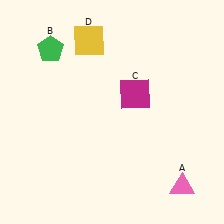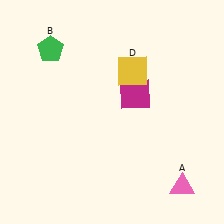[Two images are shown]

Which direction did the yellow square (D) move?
The yellow square (D) moved right.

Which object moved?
The yellow square (D) moved right.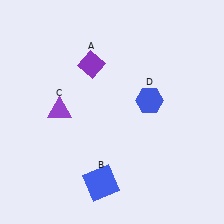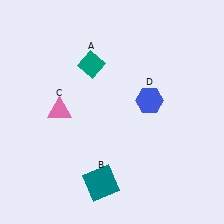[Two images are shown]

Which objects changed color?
A changed from purple to teal. B changed from blue to teal. C changed from purple to pink.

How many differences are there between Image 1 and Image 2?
There are 3 differences between the two images.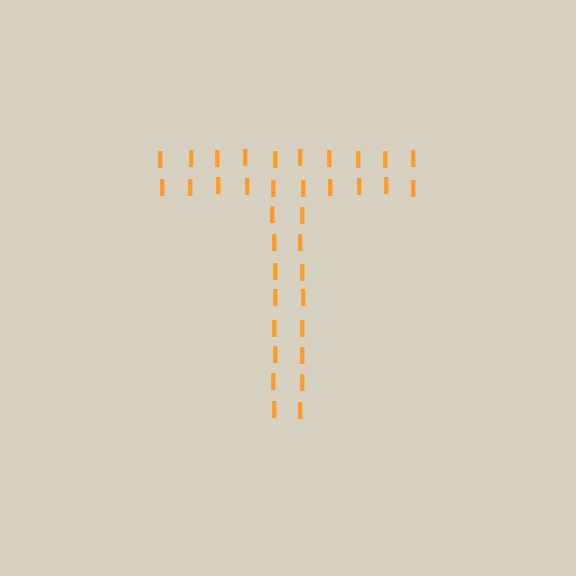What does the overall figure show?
The overall figure shows the letter T.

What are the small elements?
The small elements are letter I's.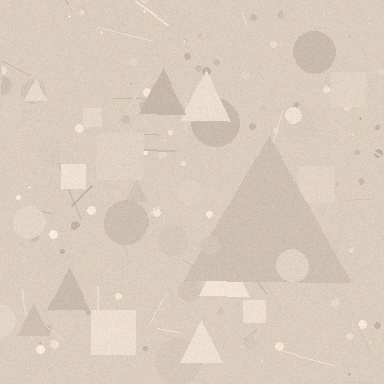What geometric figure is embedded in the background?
A triangle is embedded in the background.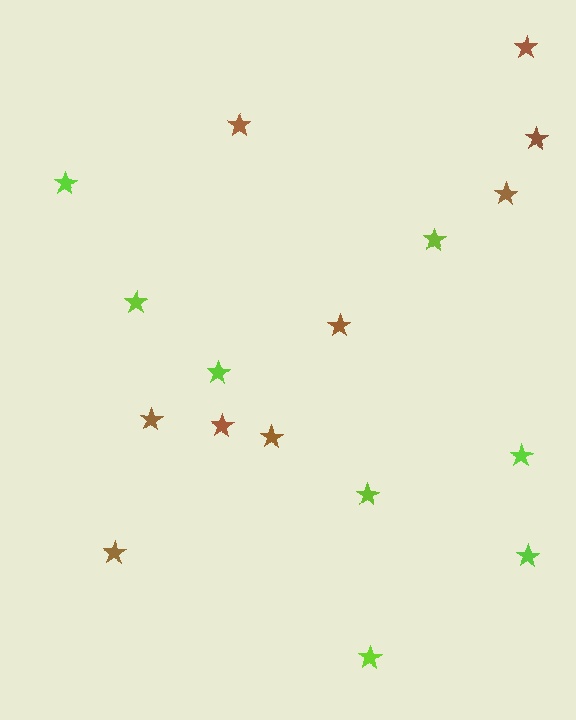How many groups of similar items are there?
There are 2 groups: one group of lime stars (8) and one group of brown stars (9).